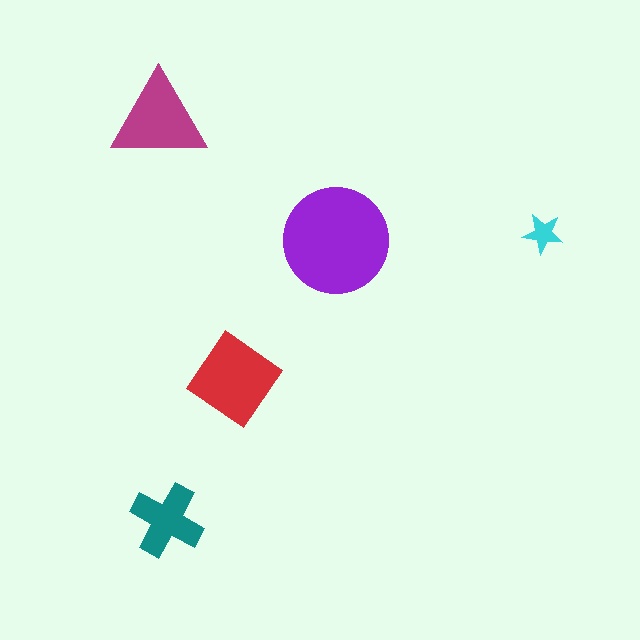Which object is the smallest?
The cyan star.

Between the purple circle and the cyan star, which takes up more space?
The purple circle.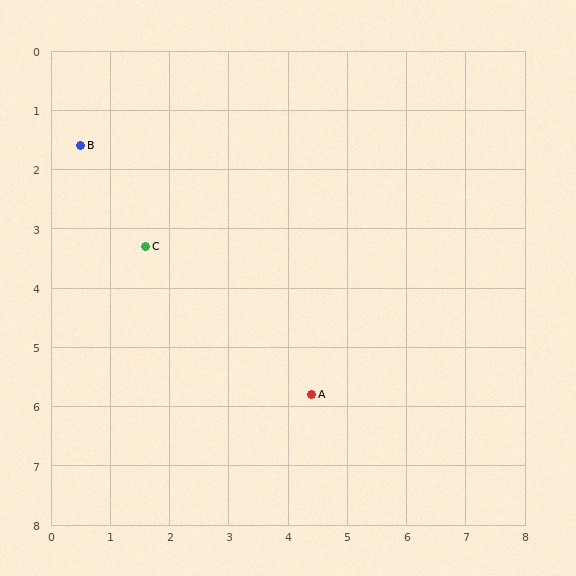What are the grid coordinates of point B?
Point B is at approximately (0.5, 1.6).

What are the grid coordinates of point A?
Point A is at approximately (4.4, 5.8).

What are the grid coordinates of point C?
Point C is at approximately (1.6, 3.3).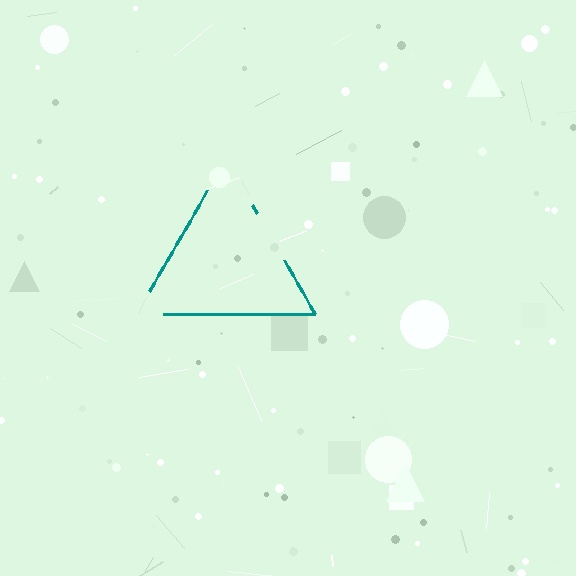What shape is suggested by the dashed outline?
The dashed outline suggests a triangle.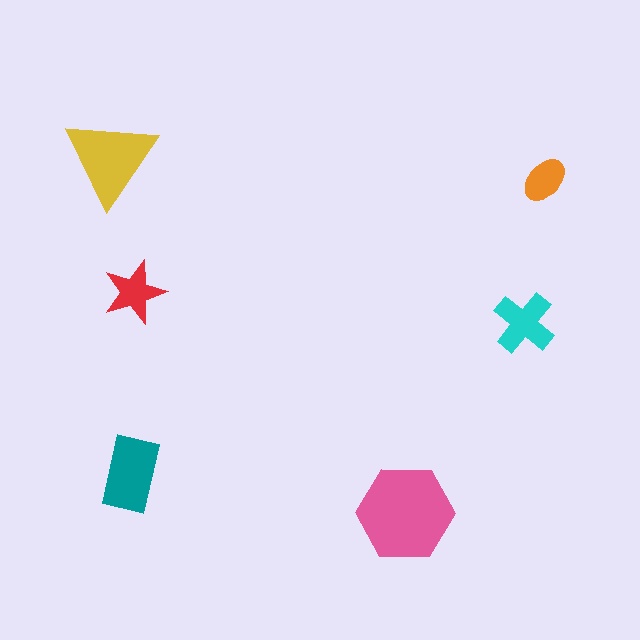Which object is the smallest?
The orange ellipse.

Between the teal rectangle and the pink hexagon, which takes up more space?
The pink hexagon.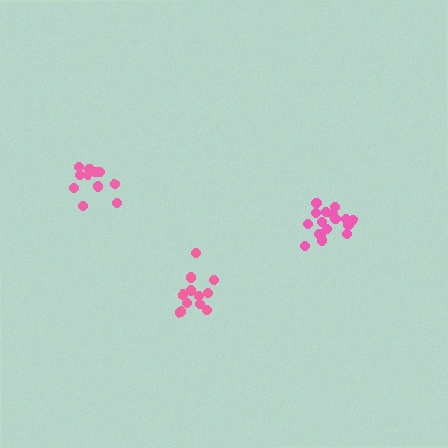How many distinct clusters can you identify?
There are 3 distinct clusters.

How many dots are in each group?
Group 1: 11 dots, Group 2: 12 dots, Group 3: 17 dots (40 total).